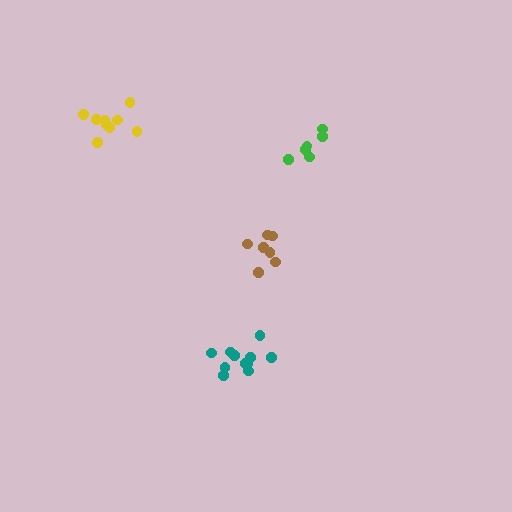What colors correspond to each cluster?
The clusters are colored: green, teal, yellow, brown.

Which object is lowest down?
The teal cluster is bottommost.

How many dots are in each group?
Group 1: 6 dots, Group 2: 11 dots, Group 3: 9 dots, Group 4: 7 dots (33 total).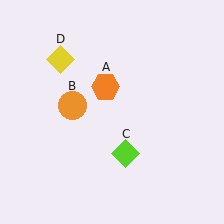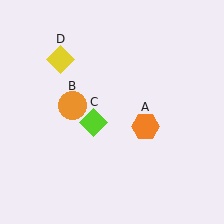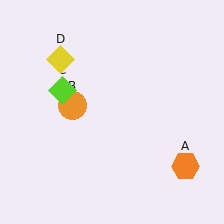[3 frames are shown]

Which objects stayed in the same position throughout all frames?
Orange circle (object B) and yellow diamond (object D) remained stationary.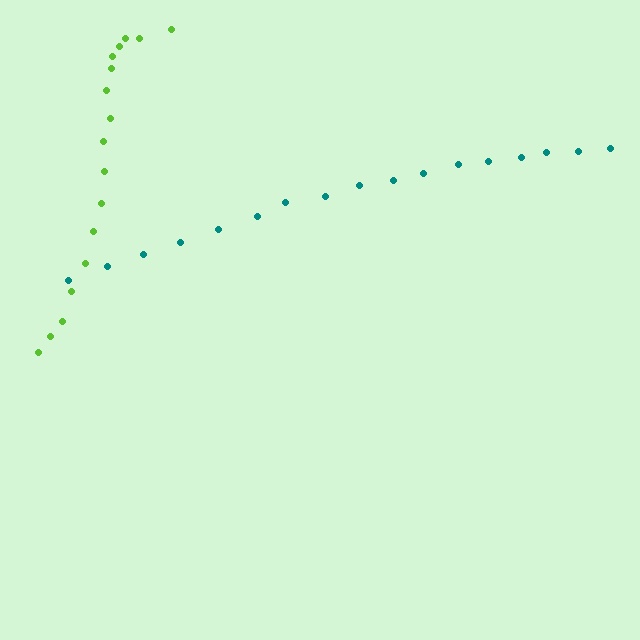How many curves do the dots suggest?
There are 2 distinct paths.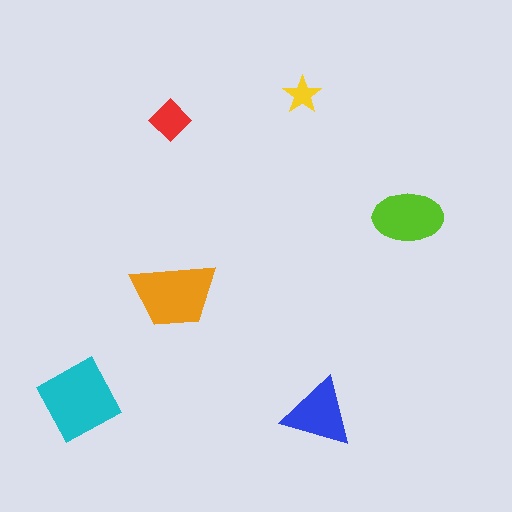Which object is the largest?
The cyan square.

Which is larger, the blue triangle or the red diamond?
The blue triangle.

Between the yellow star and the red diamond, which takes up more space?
The red diamond.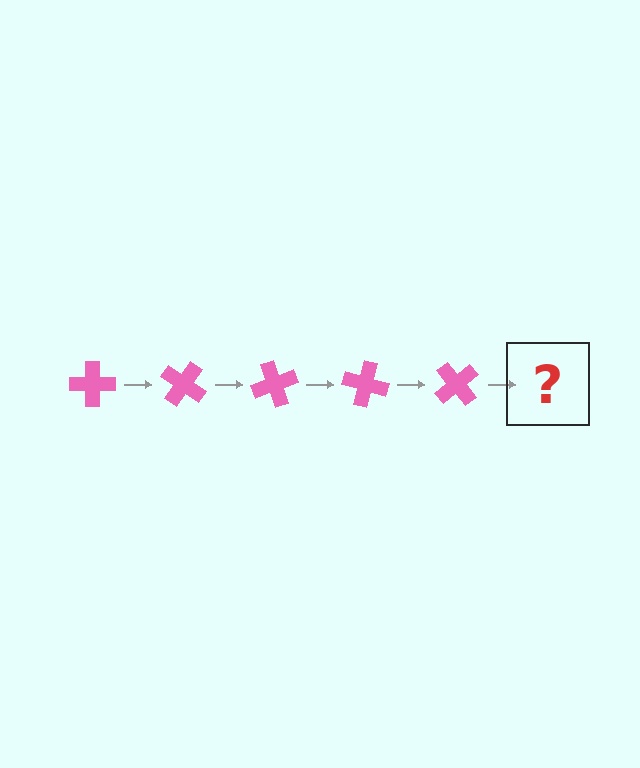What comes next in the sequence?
The next element should be a pink cross rotated 175 degrees.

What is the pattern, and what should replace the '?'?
The pattern is that the cross rotates 35 degrees each step. The '?' should be a pink cross rotated 175 degrees.